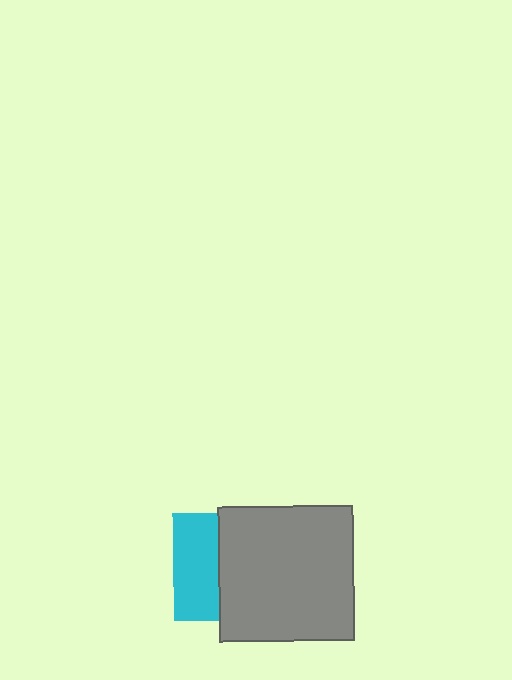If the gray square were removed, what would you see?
You would see the complete cyan square.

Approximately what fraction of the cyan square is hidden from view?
Roughly 57% of the cyan square is hidden behind the gray square.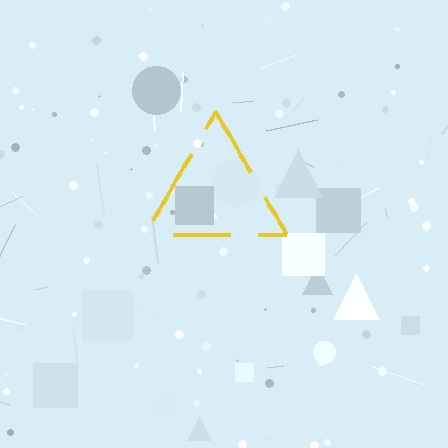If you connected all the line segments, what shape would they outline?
They would outline a triangle.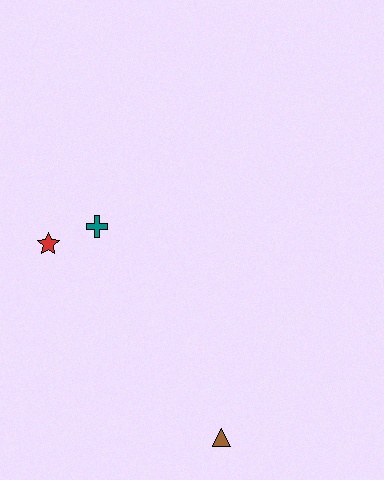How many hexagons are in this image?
There are no hexagons.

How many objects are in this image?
There are 3 objects.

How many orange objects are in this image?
There are no orange objects.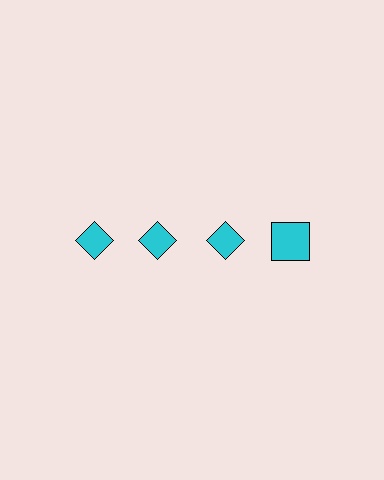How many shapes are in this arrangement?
There are 4 shapes arranged in a grid pattern.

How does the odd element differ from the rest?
It has a different shape: square instead of diamond.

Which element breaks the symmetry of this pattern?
The cyan square in the top row, second from right column breaks the symmetry. All other shapes are cyan diamonds.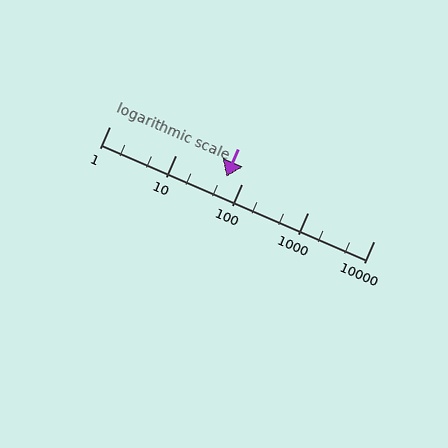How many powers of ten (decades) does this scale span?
The scale spans 4 decades, from 1 to 10000.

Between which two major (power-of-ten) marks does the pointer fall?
The pointer is between 10 and 100.